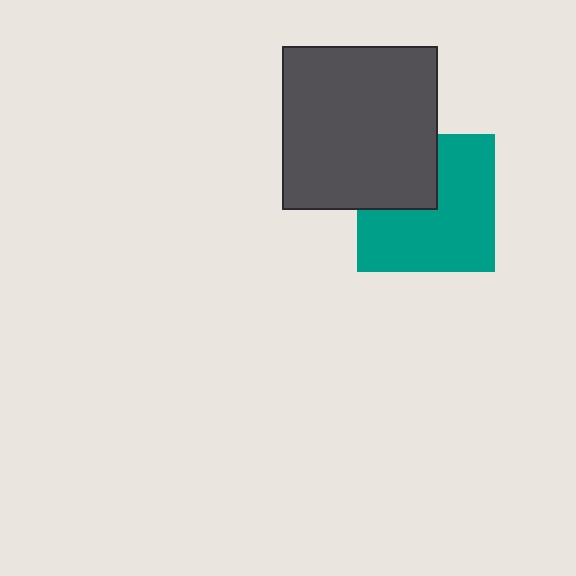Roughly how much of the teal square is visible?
Most of it is visible (roughly 68%).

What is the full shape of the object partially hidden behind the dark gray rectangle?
The partially hidden object is a teal square.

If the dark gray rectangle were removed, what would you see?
You would see the complete teal square.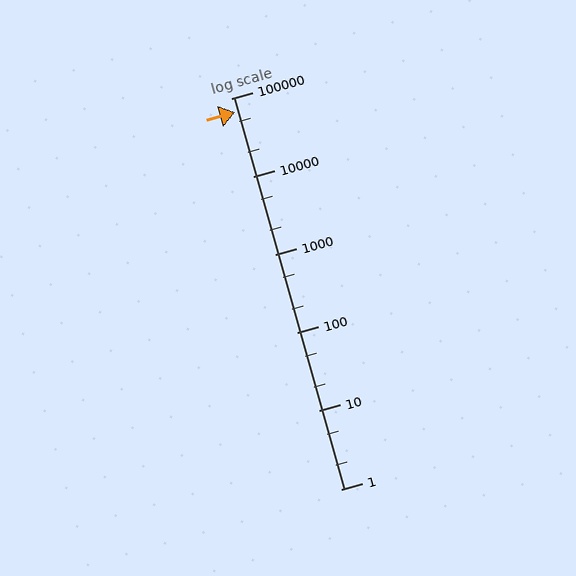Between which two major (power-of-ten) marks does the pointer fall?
The pointer is between 10000 and 100000.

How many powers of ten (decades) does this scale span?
The scale spans 5 decades, from 1 to 100000.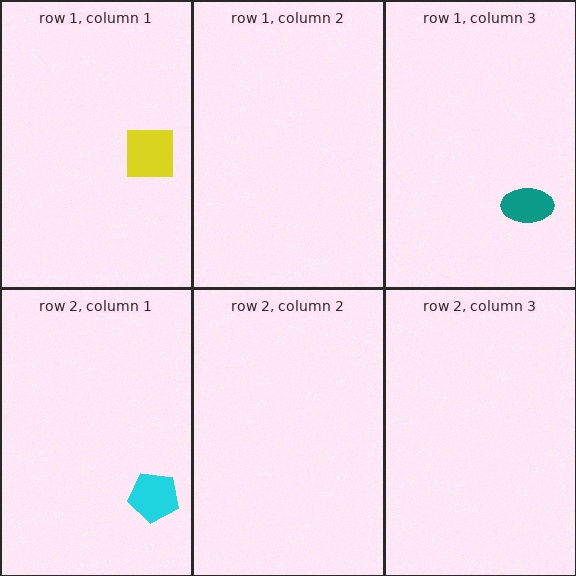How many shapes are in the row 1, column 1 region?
1.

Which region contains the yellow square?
The row 1, column 1 region.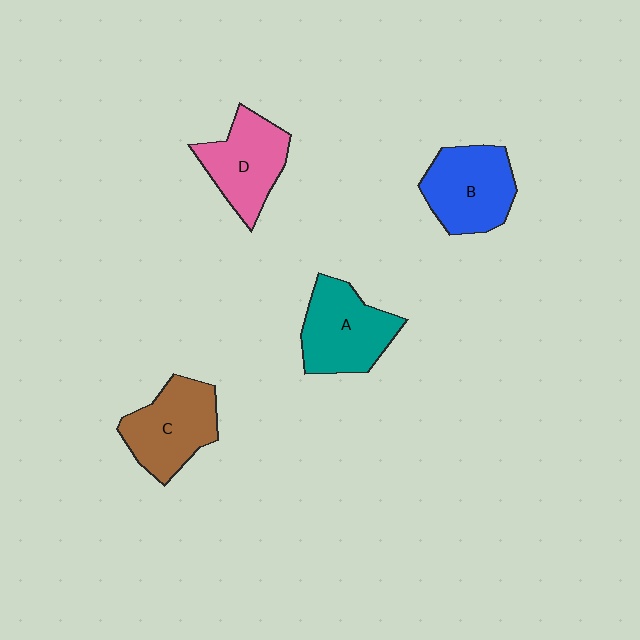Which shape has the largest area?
Shape A (teal).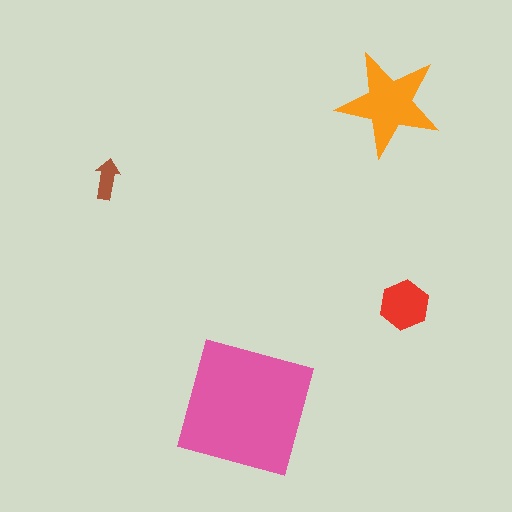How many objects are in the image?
There are 4 objects in the image.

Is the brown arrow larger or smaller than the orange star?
Smaller.